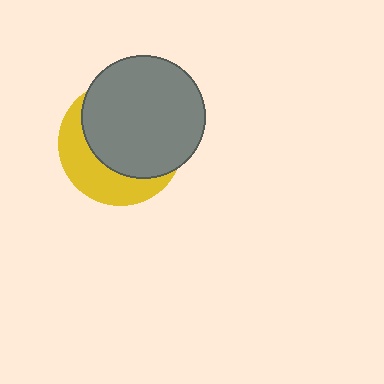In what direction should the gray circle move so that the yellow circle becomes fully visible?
The gray circle should move toward the upper-right. That is the shortest direction to clear the overlap and leave the yellow circle fully visible.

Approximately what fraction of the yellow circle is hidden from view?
Roughly 64% of the yellow circle is hidden behind the gray circle.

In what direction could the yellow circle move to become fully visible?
The yellow circle could move toward the lower-left. That would shift it out from behind the gray circle entirely.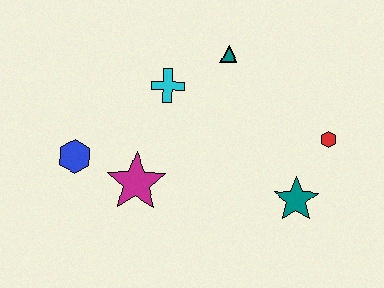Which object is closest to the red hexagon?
The teal star is closest to the red hexagon.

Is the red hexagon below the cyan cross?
Yes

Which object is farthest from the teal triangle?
The blue hexagon is farthest from the teal triangle.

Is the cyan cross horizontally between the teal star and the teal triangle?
No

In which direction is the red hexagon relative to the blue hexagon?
The red hexagon is to the right of the blue hexagon.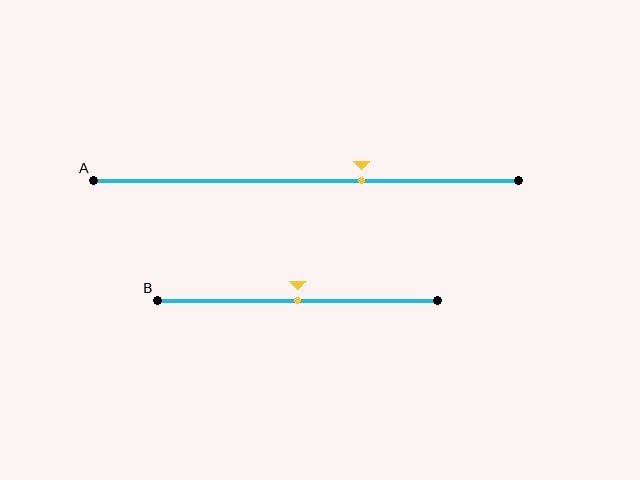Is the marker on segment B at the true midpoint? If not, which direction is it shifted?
Yes, the marker on segment B is at the true midpoint.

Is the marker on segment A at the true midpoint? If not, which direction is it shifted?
No, the marker on segment A is shifted to the right by about 13% of the segment length.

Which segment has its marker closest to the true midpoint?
Segment B has its marker closest to the true midpoint.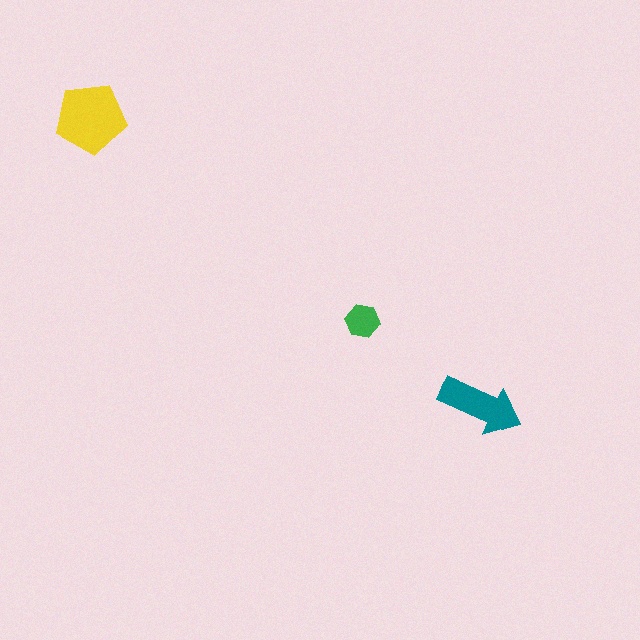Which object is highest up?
The yellow pentagon is topmost.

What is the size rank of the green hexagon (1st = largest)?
3rd.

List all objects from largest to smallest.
The yellow pentagon, the teal arrow, the green hexagon.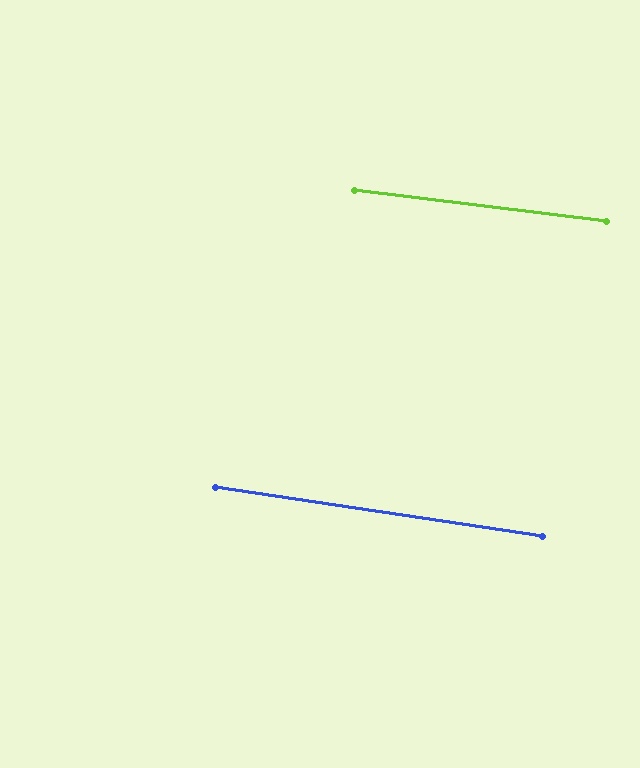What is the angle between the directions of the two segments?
Approximately 1 degree.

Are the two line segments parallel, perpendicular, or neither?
Parallel — their directions differ by only 1.5°.